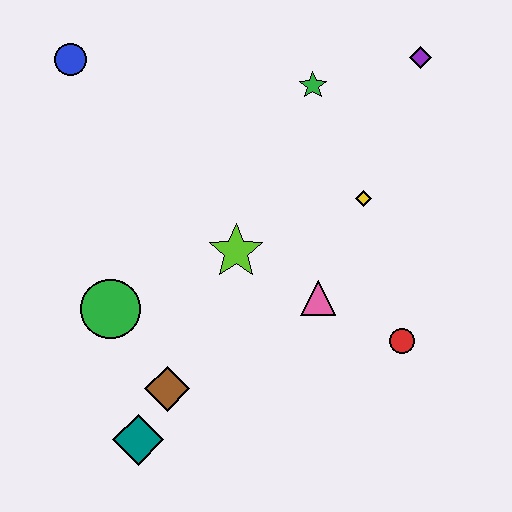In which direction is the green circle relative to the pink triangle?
The green circle is to the left of the pink triangle.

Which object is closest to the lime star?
The pink triangle is closest to the lime star.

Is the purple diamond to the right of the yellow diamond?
Yes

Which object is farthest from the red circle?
The blue circle is farthest from the red circle.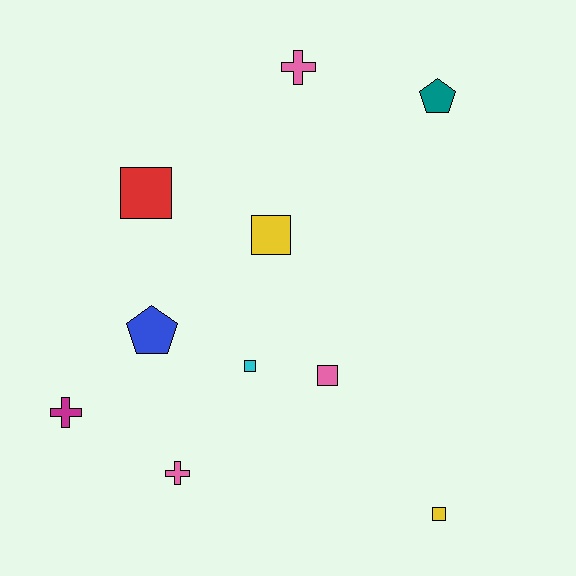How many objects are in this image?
There are 10 objects.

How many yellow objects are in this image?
There are 2 yellow objects.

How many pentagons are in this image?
There are 2 pentagons.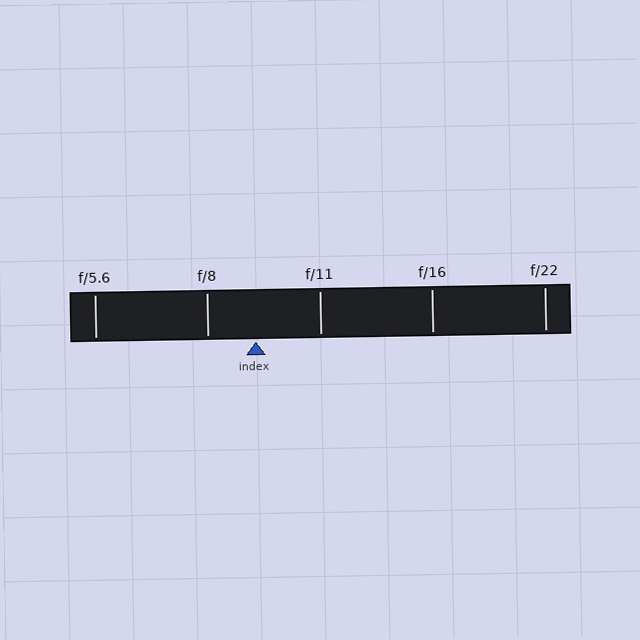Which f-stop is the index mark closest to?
The index mark is closest to f/8.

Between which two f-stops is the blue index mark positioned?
The index mark is between f/8 and f/11.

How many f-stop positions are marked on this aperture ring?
There are 5 f-stop positions marked.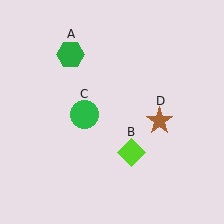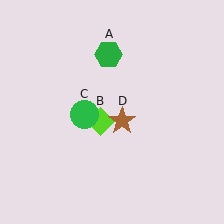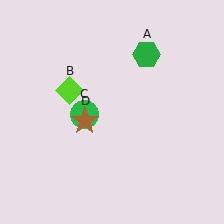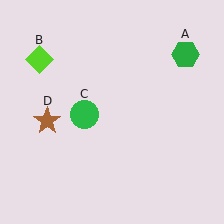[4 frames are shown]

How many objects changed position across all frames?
3 objects changed position: green hexagon (object A), lime diamond (object B), brown star (object D).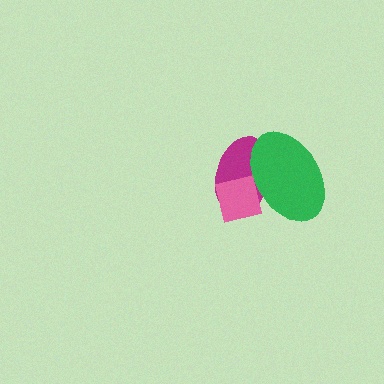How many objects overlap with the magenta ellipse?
2 objects overlap with the magenta ellipse.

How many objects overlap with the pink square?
2 objects overlap with the pink square.